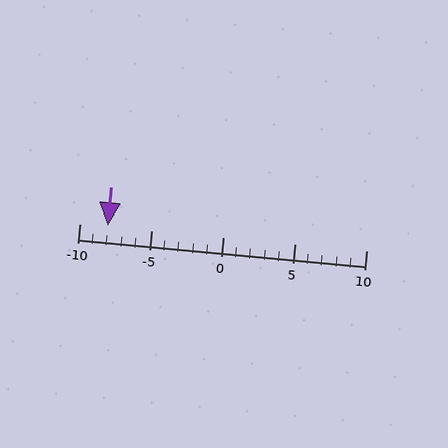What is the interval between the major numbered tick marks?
The major tick marks are spaced 5 units apart.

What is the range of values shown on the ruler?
The ruler shows values from -10 to 10.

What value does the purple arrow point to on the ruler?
The purple arrow points to approximately -8.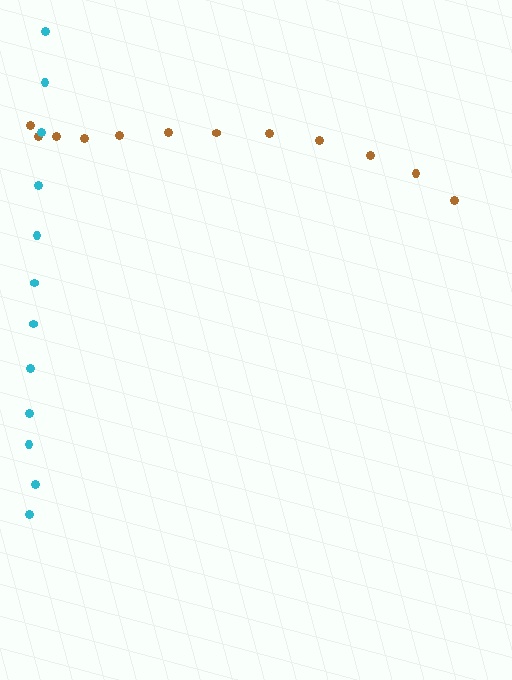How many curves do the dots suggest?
There are 2 distinct paths.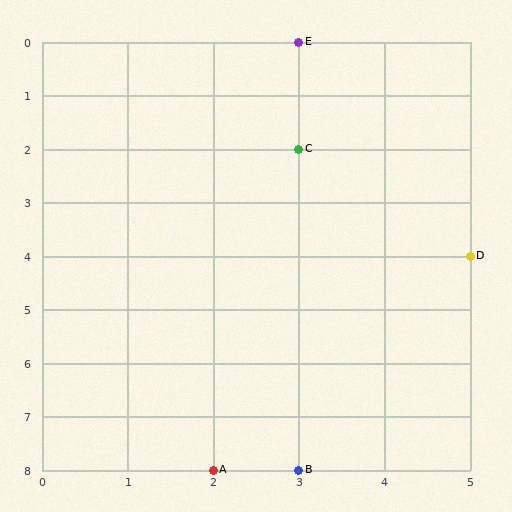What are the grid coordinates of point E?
Point E is at grid coordinates (3, 0).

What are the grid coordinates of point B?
Point B is at grid coordinates (3, 8).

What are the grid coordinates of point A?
Point A is at grid coordinates (2, 8).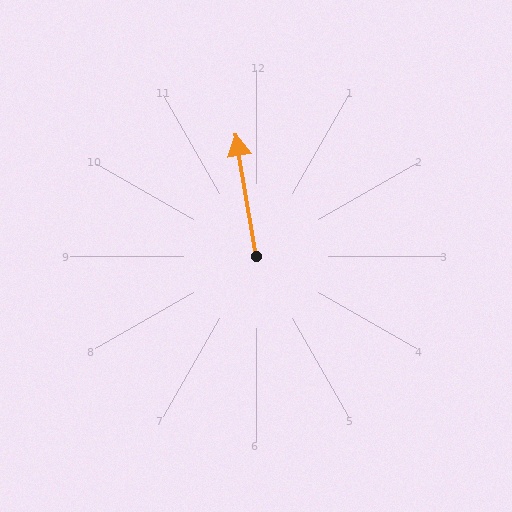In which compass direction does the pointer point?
North.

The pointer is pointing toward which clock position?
Roughly 12 o'clock.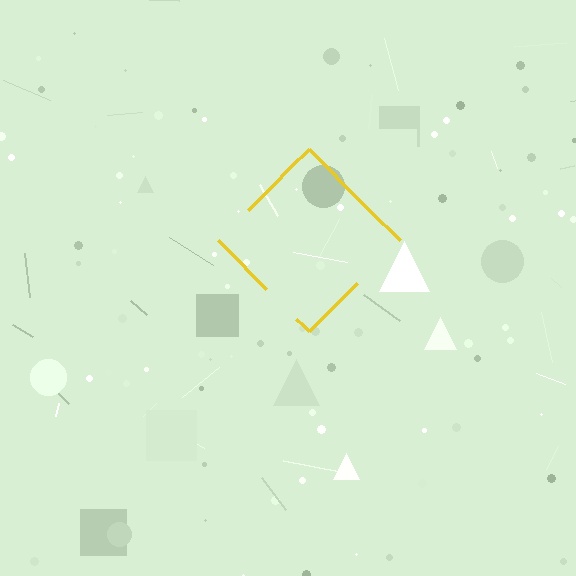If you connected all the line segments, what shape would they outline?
They would outline a diamond.